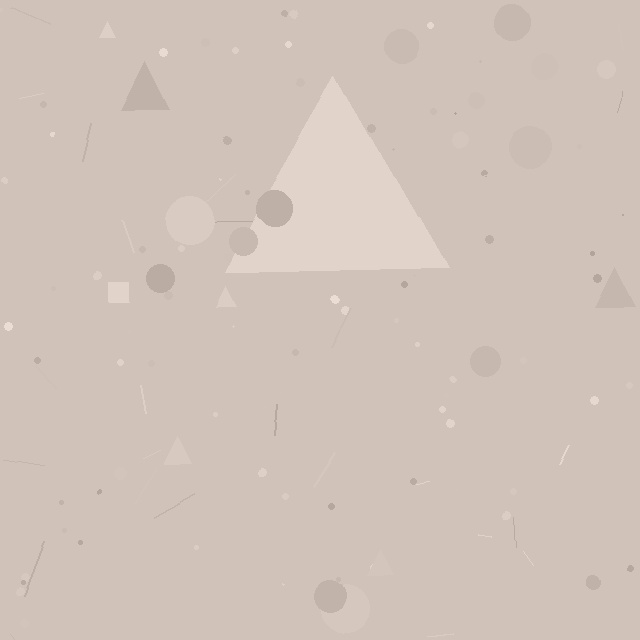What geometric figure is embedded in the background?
A triangle is embedded in the background.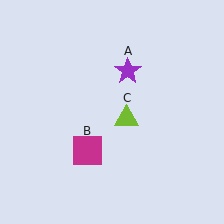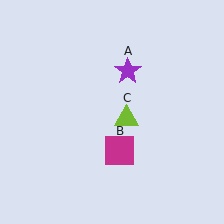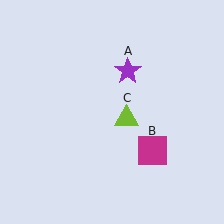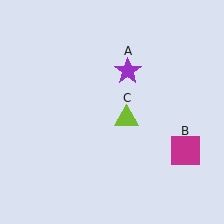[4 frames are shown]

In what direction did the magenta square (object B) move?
The magenta square (object B) moved right.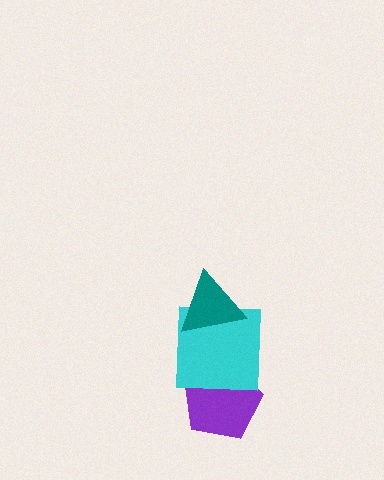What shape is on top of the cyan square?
The teal triangle is on top of the cyan square.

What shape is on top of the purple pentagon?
The cyan square is on top of the purple pentagon.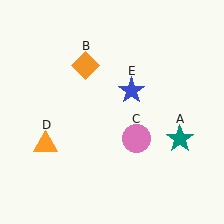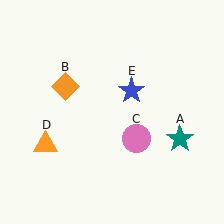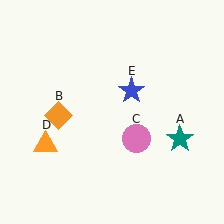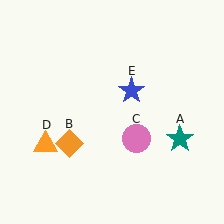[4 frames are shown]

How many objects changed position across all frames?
1 object changed position: orange diamond (object B).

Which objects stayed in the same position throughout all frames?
Teal star (object A) and pink circle (object C) and orange triangle (object D) and blue star (object E) remained stationary.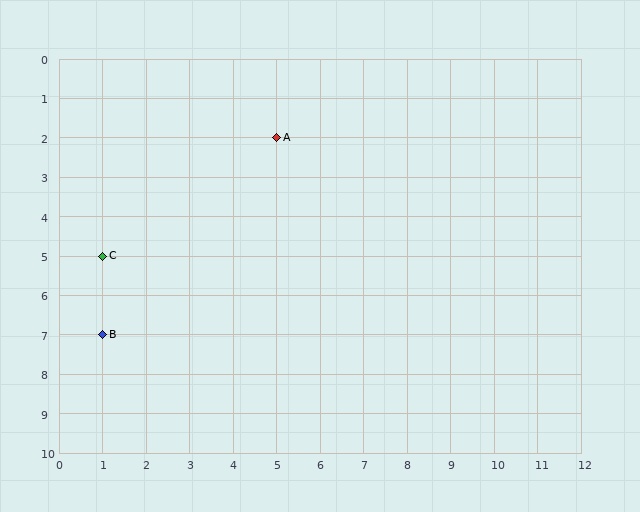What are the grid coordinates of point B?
Point B is at grid coordinates (1, 7).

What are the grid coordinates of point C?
Point C is at grid coordinates (1, 5).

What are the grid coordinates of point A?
Point A is at grid coordinates (5, 2).